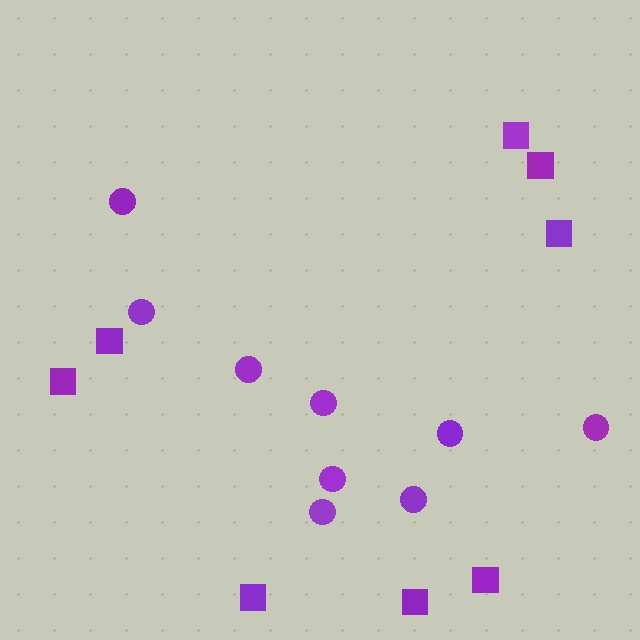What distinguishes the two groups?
There are 2 groups: one group of circles (9) and one group of squares (8).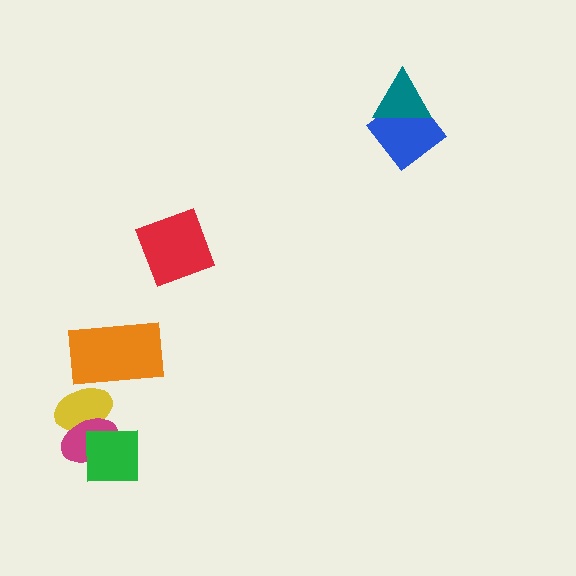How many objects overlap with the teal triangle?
1 object overlaps with the teal triangle.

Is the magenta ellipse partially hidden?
Yes, it is partially covered by another shape.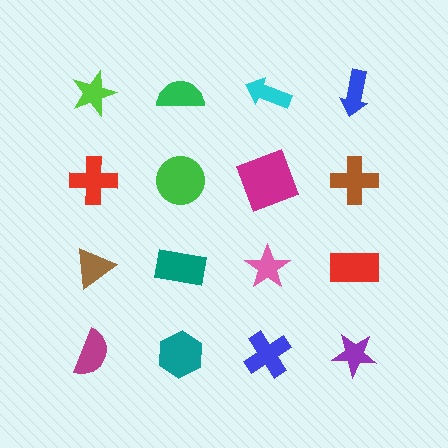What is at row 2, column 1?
A red cross.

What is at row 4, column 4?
A purple star.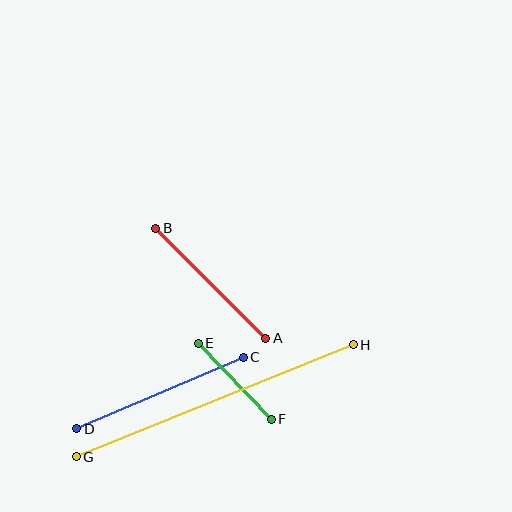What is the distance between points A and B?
The distance is approximately 155 pixels.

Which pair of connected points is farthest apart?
Points G and H are farthest apart.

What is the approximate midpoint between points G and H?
The midpoint is at approximately (215, 401) pixels.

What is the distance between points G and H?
The distance is approximately 299 pixels.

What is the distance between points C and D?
The distance is approximately 181 pixels.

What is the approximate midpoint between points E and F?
The midpoint is at approximately (235, 381) pixels.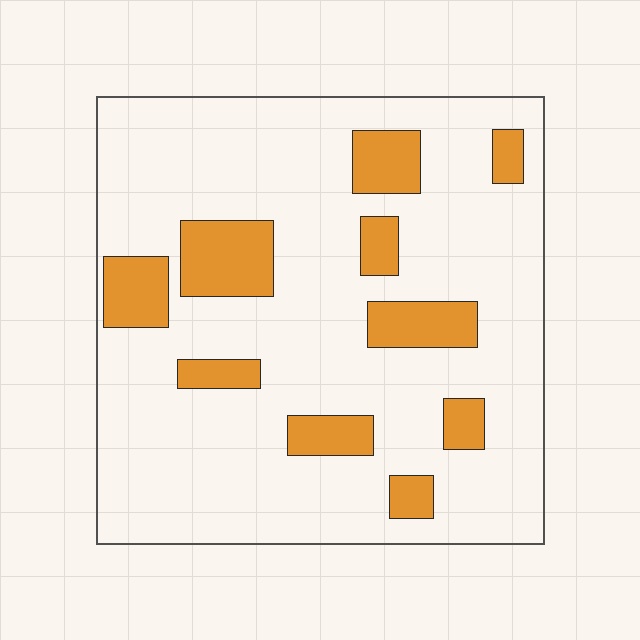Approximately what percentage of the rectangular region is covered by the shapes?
Approximately 20%.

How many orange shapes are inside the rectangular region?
10.